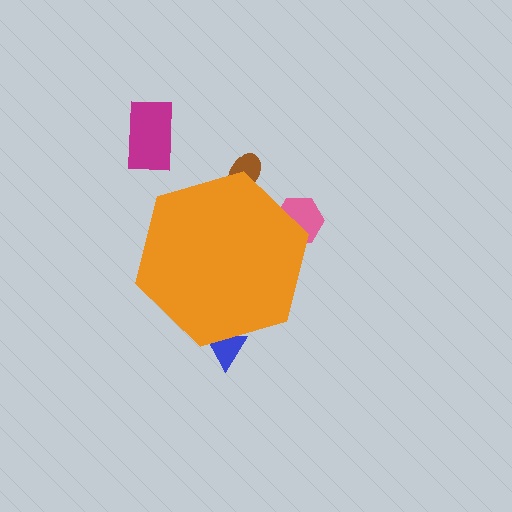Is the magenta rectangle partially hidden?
No, the magenta rectangle is fully visible.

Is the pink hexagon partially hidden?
Yes, the pink hexagon is partially hidden behind the orange hexagon.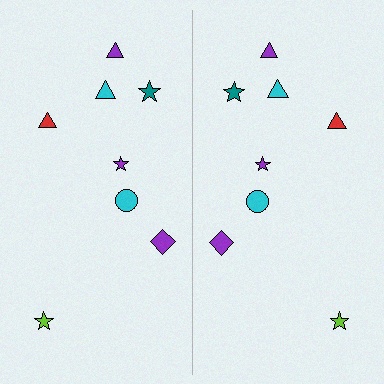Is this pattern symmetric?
Yes, this pattern has bilateral (reflection) symmetry.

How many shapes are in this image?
There are 16 shapes in this image.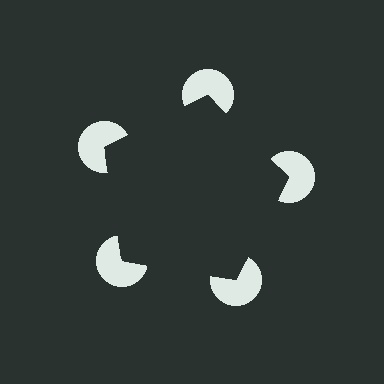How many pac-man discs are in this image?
There are 5 — one at each vertex of the illusory pentagon.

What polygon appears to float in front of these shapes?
An illusory pentagon — its edges are inferred from the aligned wedge cuts in the pac-man discs, not physically drawn.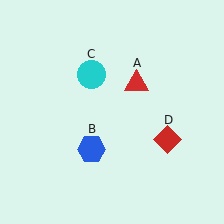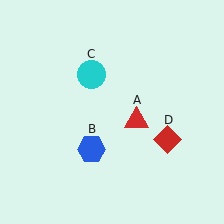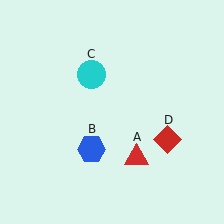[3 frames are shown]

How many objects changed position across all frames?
1 object changed position: red triangle (object A).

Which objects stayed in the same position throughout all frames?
Blue hexagon (object B) and cyan circle (object C) and red diamond (object D) remained stationary.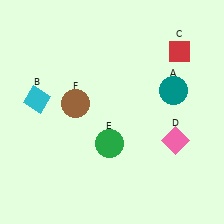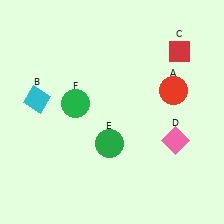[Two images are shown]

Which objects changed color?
A changed from teal to red. F changed from brown to green.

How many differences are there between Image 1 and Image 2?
There are 2 differences between the two images.